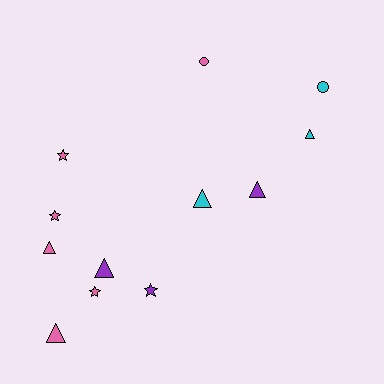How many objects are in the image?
There are 12 objects.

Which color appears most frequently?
Pink, with 6 objects.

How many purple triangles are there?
There are 2 purple triangles.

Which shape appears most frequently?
Triangle, with 6 objects.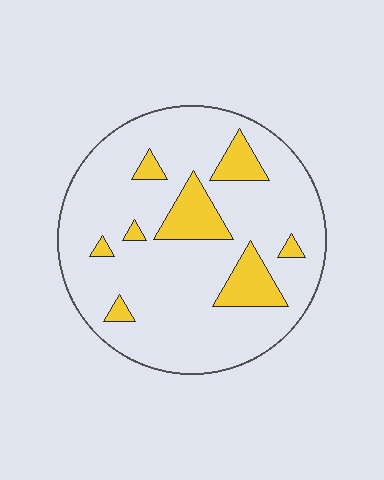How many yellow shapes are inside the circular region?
8.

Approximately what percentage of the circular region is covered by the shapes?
Approximately 15%.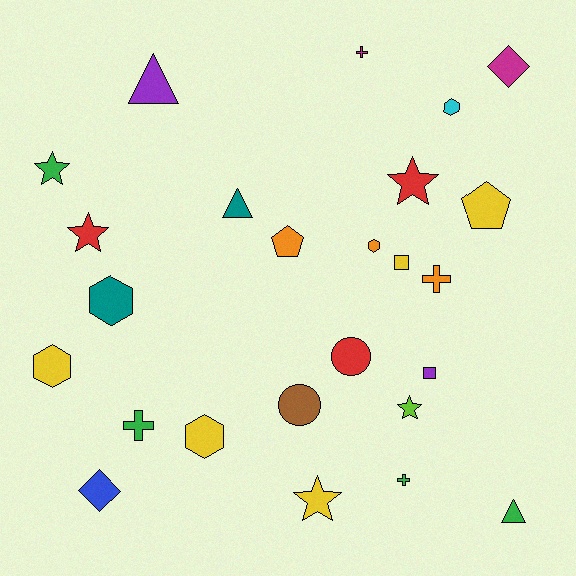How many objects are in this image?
There are 25 objects.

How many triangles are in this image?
There are 3 triangles.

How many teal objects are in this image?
There are 2 teal objects.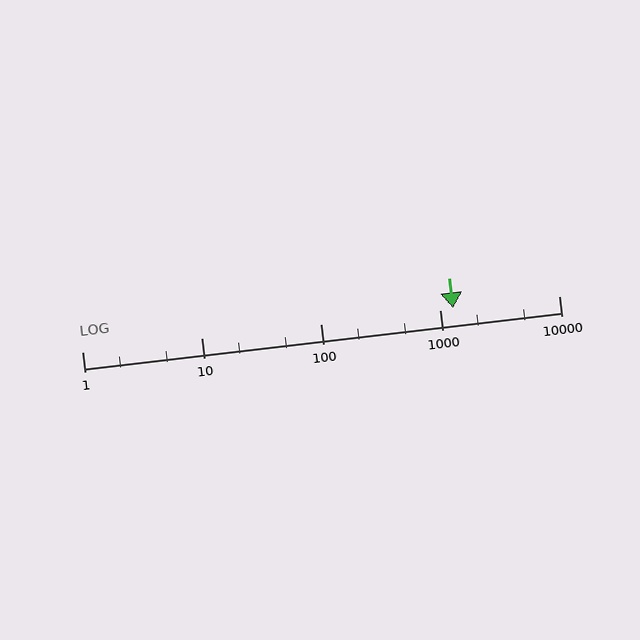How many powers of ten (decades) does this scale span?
The scale spans 4 decades, from 1 to 10000.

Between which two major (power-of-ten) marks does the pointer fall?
The pointer is between 1000 and 10000.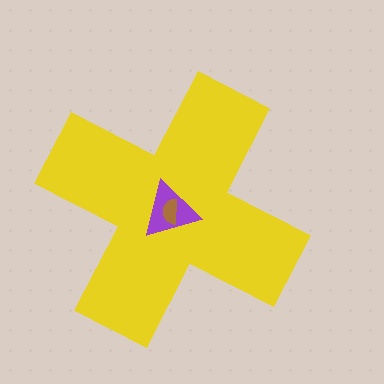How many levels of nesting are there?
3.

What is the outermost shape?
The yellow cross.